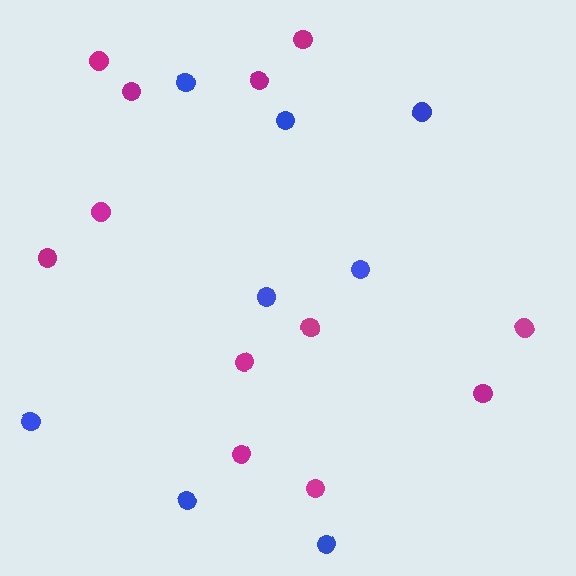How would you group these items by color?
There are 2 groups: one group of magenta circles (12) and one group of blue circles (8).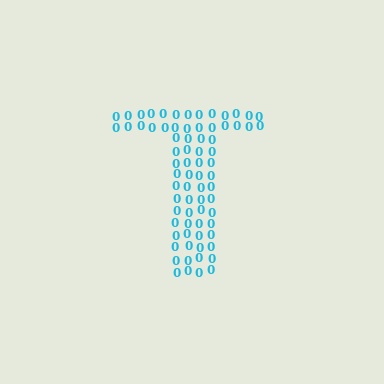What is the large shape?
The large shape is the letter T.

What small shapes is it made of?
It is made of small digit 0's.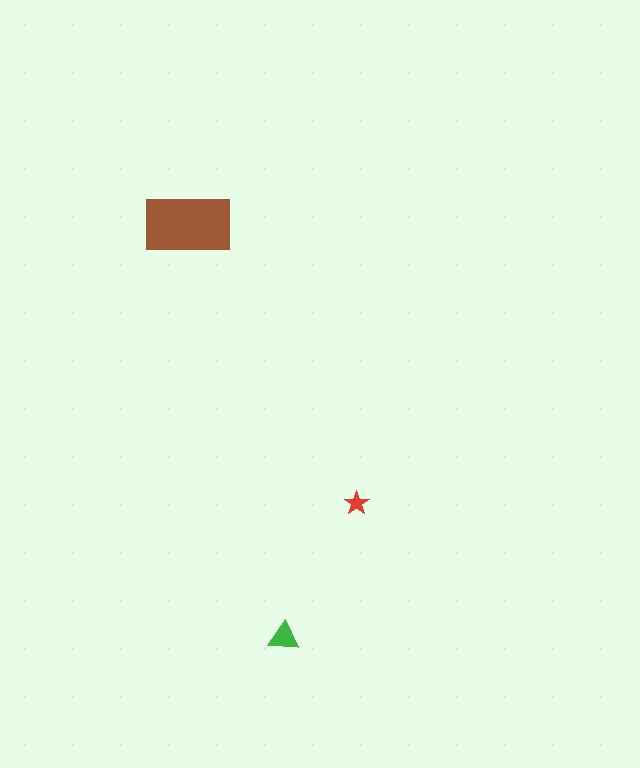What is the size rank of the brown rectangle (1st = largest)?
1st.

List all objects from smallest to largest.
The red star, the green triangle, the brown rectangle.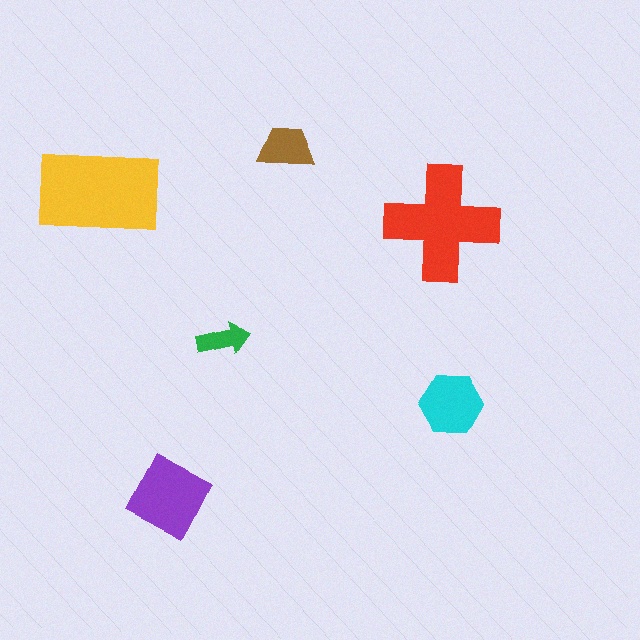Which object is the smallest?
The green arrow.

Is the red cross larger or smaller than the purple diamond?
Larger.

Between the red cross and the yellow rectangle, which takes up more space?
The yellow rectangle.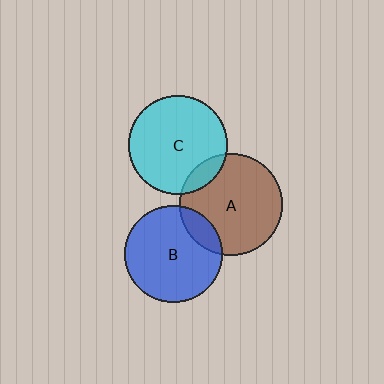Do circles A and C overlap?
Yes.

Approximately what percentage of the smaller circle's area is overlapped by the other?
Approximately 10%.